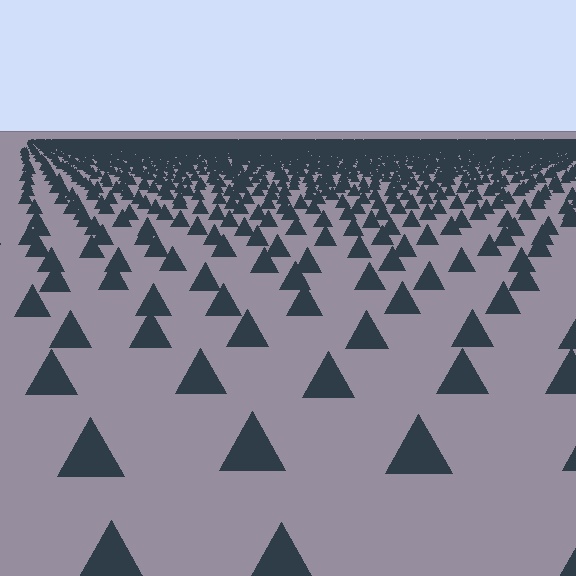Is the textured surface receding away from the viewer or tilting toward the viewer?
The surface is receding away from the viewer. Texture elements get smaller and denser toward the top.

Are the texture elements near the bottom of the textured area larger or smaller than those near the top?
Larger. Near the bottom, elements are closer to the viewer and appear at a bigger on-screen size.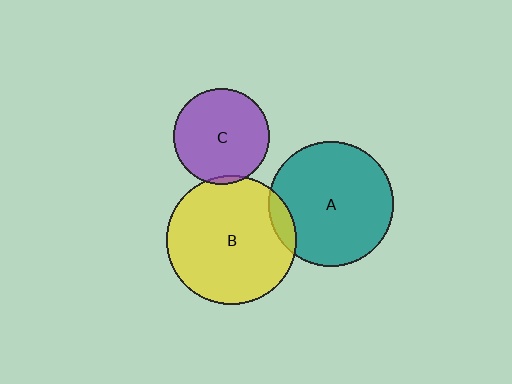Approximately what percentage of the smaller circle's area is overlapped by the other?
Approximately 5%.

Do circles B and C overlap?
Yes.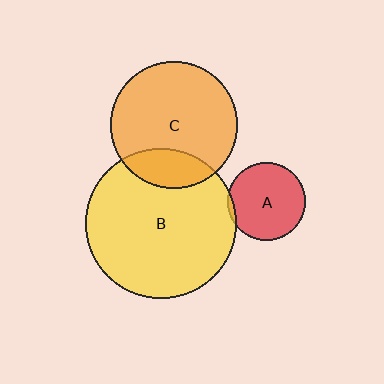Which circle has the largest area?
Circle B (yellow).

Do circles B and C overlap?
Yes.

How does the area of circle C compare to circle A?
Approximately 2.6 times.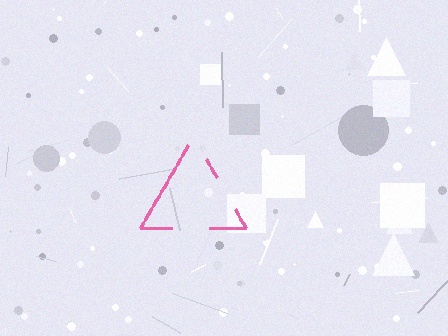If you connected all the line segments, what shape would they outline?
They would outline a triangle.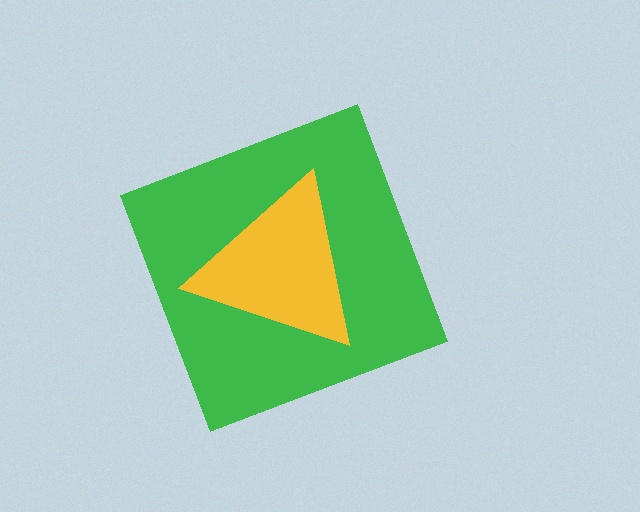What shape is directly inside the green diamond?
The yellow triangle.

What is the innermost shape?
The yellow triangle.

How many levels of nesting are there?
2.